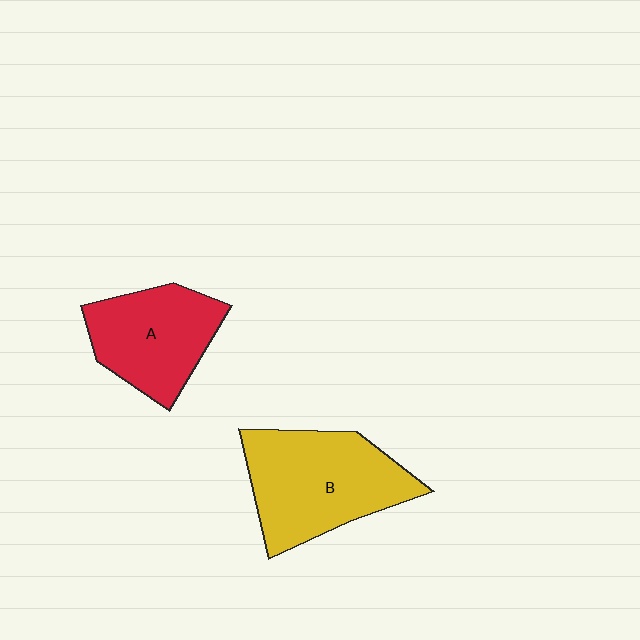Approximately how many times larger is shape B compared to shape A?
Approximately 1.3 times.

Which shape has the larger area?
Shape B (yellow).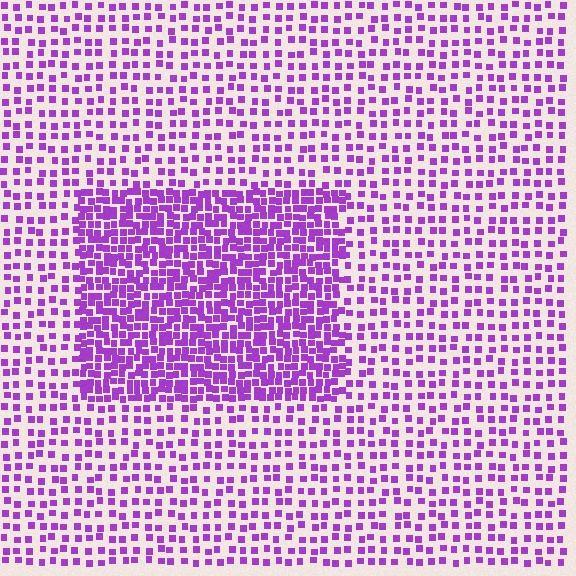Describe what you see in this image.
The image contains small purple elements arranged at two different densities. A rectangle-shaped region is visible where the elements are more densely packed than the surrounding area.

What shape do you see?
I see a rectangle.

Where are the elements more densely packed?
The elements are more densely packed inside the rectangle boundary.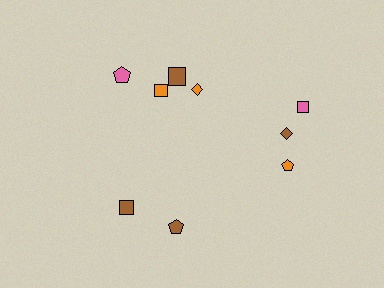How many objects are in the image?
There are 9 objects.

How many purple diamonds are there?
There are no purple diamonds.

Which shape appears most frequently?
Square, with 4 objects.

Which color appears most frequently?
Brown, with 4 objects.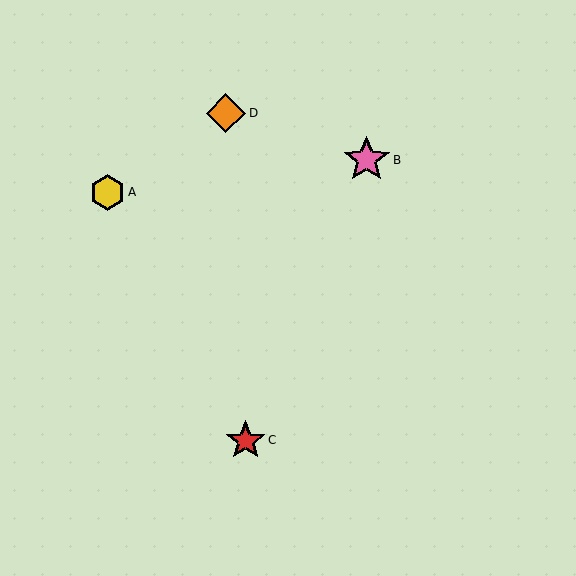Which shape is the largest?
The pink star (labeled B) is the largest.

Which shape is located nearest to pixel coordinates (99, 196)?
The yellow hexagon (labeled A) at (108, 192) is nearest to that location.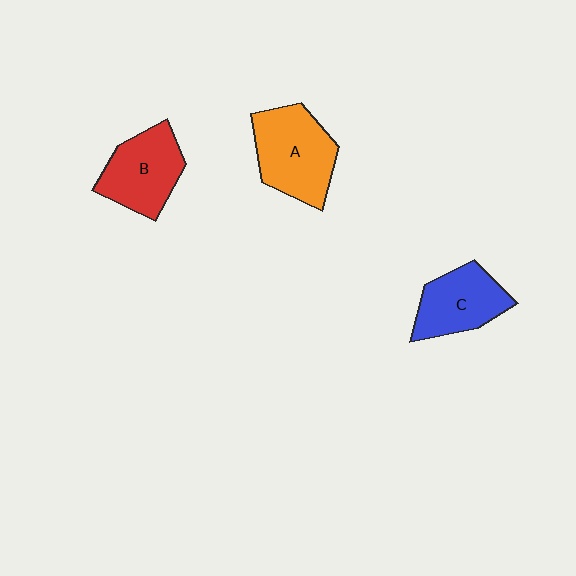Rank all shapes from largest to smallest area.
From largest to smallest: A (orange), B (red), C (blue).